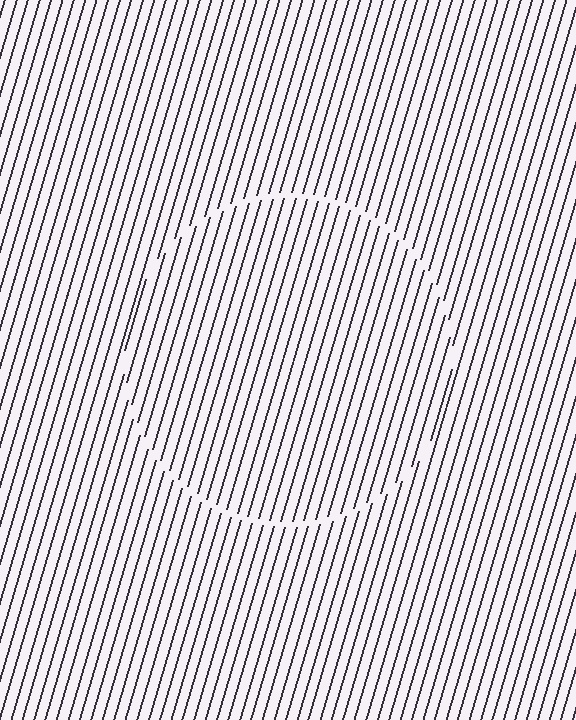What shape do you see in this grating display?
An illusory circle. The interior of the shape contains the same grating, shifted by half a period — the contour is defined by the phase discontinuity where line-ends from the inner and outer gratings abut.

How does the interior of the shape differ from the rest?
The interior of the shape contains the same grating, shifted by half a period — the contour is defined by the phase discontinuity where line-ends from the inner and outer gratings abut.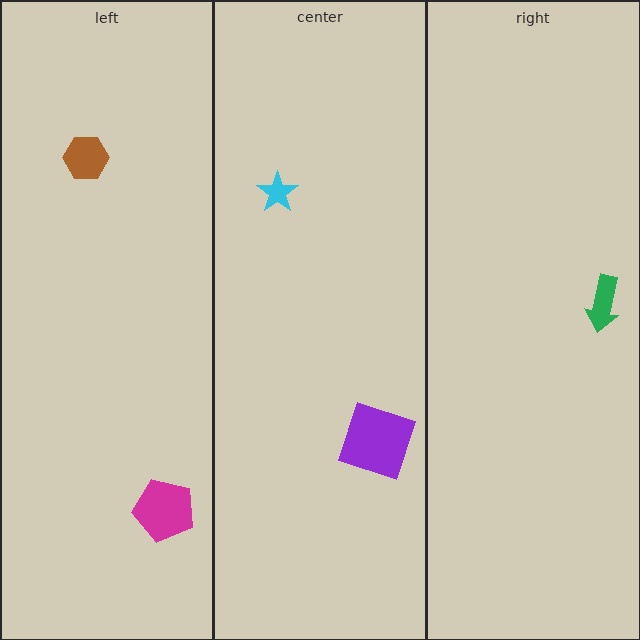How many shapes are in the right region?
1.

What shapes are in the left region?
The magenta pentagon, the brown hexagon.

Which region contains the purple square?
The center region.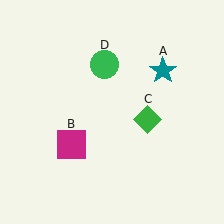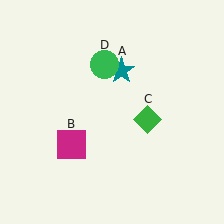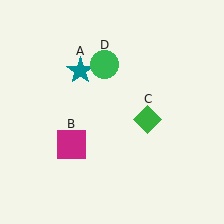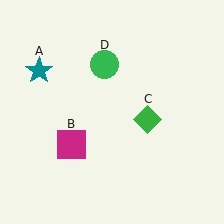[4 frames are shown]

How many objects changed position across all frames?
1 object changed position: teal star (object A).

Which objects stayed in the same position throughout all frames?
Magenta square (object B) and green diamond (object C) and green circle (object D) remained stationary.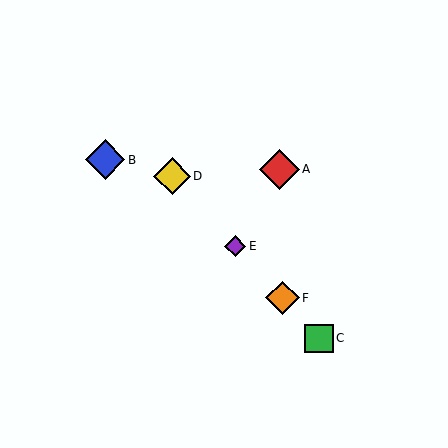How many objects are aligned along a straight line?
4 objects (C, D, E, F) are aligned along a straight line.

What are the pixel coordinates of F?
Object F is at (282, 298).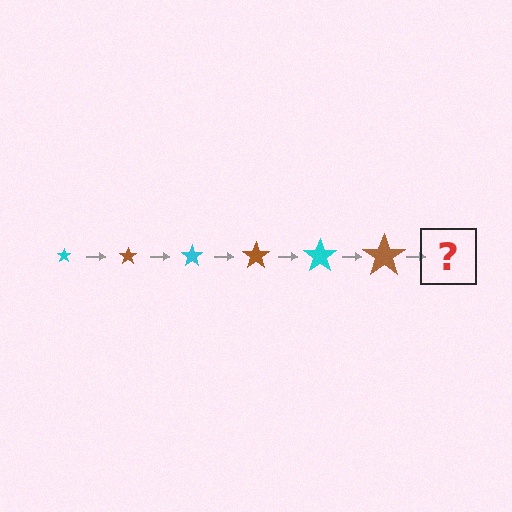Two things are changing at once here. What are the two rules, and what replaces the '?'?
The two rules are that the star grows larger each step and the color cycles through cyan and brown. The '?' should be a cyan star, larger than the previous one.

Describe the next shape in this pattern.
It should be a cyan star, larger than the previous one.